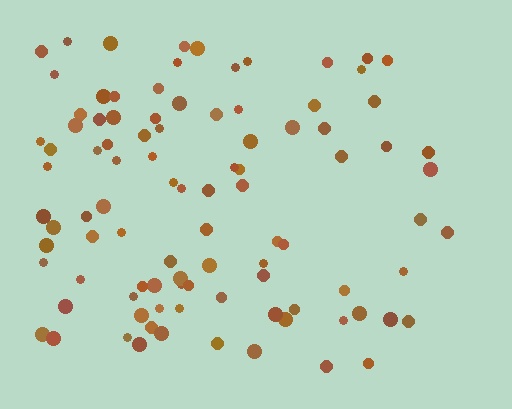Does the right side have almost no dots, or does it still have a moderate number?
Still a moderate number, just noticeably fewer than the left.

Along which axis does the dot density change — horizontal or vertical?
Horizontal.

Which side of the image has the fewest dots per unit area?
The right.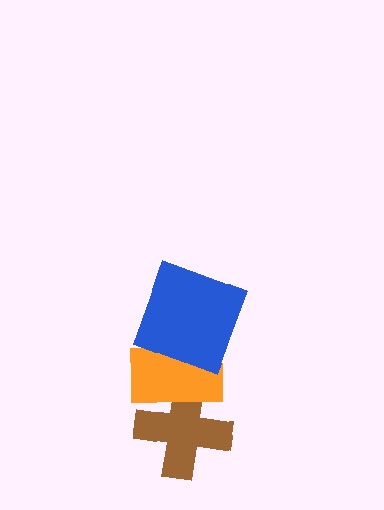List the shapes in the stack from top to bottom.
From top to bottom: the blue square, the orange rectangle, the brown cross.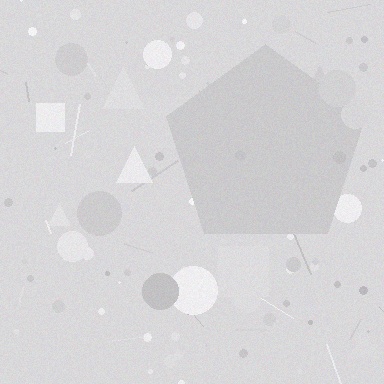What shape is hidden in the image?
A pentagon is hidden in the image.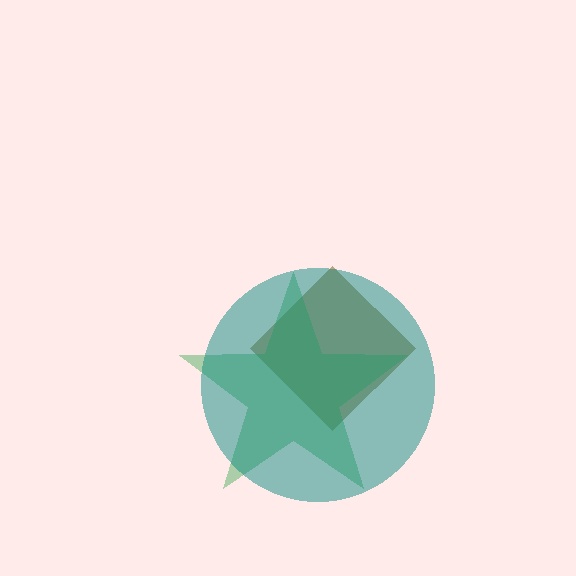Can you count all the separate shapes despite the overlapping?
Yes, there are 3 separate shapes.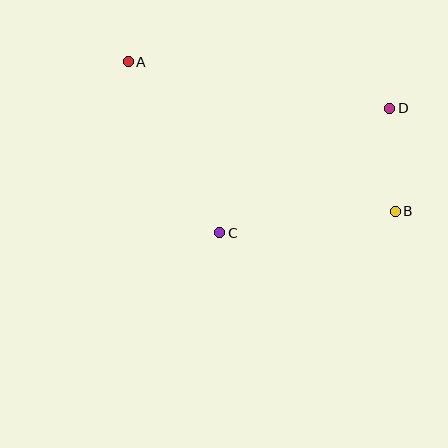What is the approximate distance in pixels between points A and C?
The distance between A and C is approximately 194 pixels.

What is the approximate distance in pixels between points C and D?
The distance between C and D is approximately 211 pixels.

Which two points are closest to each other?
Points B and D are closest to each other.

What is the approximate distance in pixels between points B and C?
The distance between B and C is approximately 177 pixels.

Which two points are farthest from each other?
Points A and B are farthest from each other.